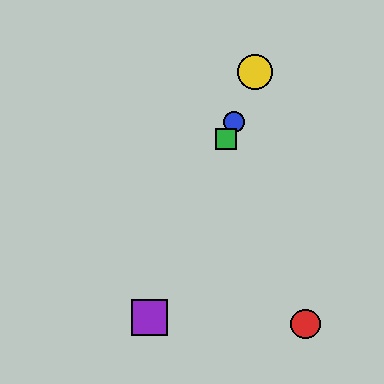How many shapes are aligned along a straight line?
4 shapes (the blue circle, the green square, the yellow circle, the purple square) are aligned along a straight line.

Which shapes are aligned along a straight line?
The blue circle, the green square, the yellow circle, the purple square are aligned along a straight line.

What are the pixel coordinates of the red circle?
The red circle is at (306, 324).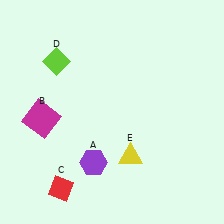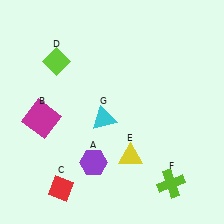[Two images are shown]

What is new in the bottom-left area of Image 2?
A cyan triangle (G) was added in the bottom-left area of Image 2.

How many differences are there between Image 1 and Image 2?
There are 2 differences between the two images.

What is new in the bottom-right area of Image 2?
A lime cross (F) was added in the bottom-right area of Image 2.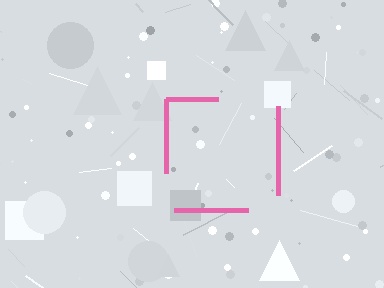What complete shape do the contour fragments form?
The contour fragments form a square.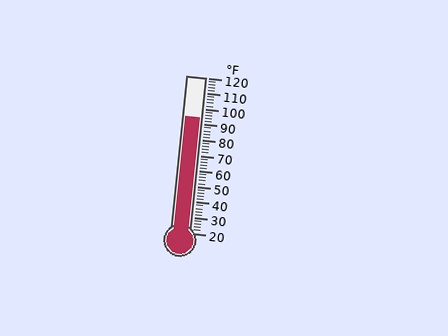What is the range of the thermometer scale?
The thermometer scale ranges from 20°F to 120°F.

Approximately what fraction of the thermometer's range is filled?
The thermometer is filled to approximately 75% of its range.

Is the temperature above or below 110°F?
The temperature is below 110°F.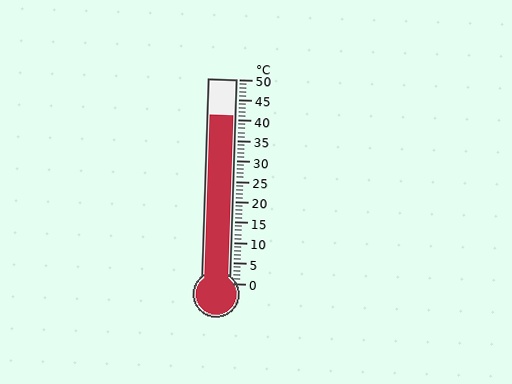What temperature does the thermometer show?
The thermometer shows approximately 41°C.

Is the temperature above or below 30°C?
The temperature is above 30°C.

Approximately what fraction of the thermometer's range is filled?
The thermometer is filled to approximately 80% of its range.